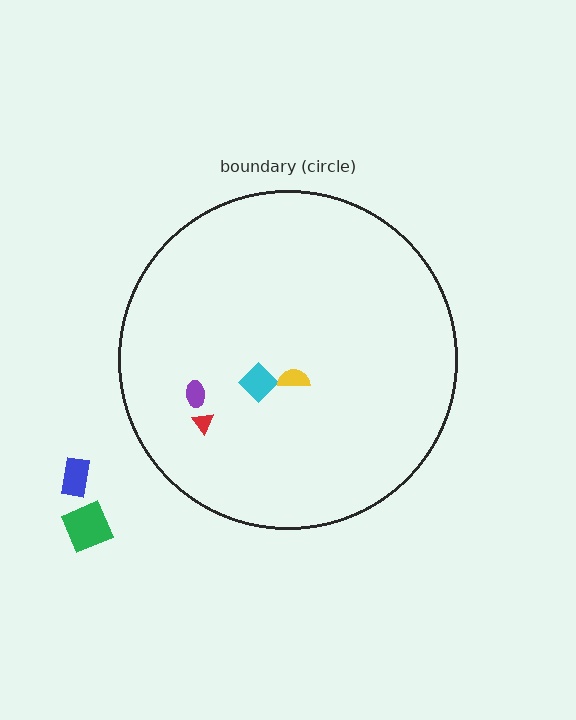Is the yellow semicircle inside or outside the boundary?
Inside.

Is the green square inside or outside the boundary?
Outside.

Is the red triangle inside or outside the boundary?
Inside.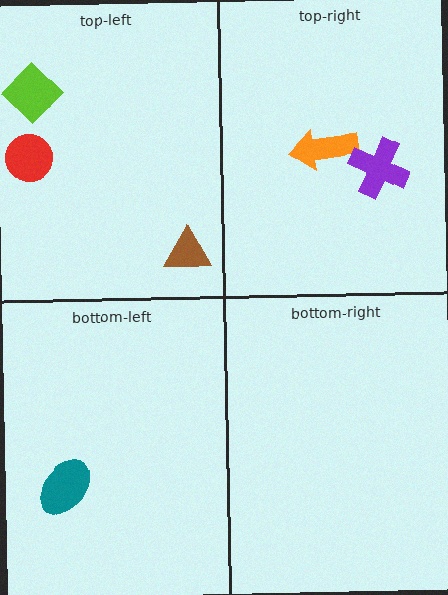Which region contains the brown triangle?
The top-left region.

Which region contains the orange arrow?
The top-right region.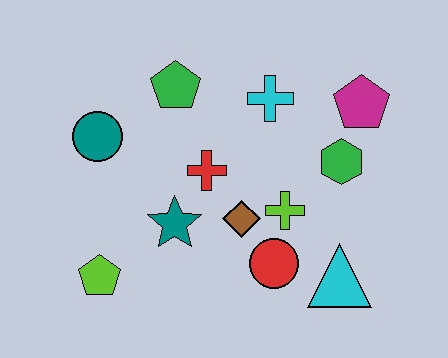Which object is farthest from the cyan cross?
The lime pentagon is farthest from the cyan cross.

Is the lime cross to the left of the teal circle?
No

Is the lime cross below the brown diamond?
No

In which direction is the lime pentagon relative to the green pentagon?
The lime pentagon is below the green pentagon.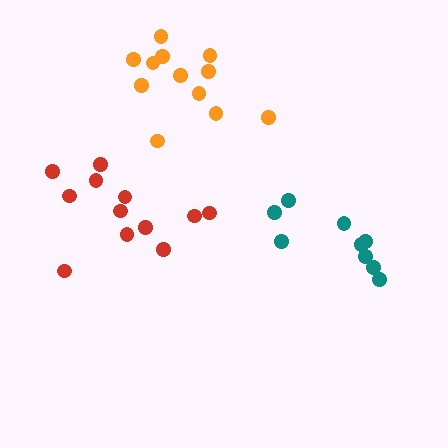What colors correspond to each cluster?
The clusters are colored: orange, red, teal.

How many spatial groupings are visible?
There are 3 spatial groupings.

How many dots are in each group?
Group 1: 12 dots, Group 2: 12 dots, Group 3: 9 dots (33 total).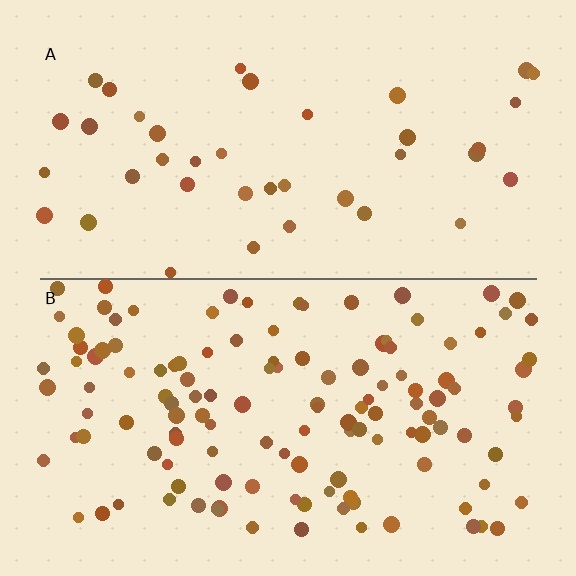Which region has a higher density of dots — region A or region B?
B (the bottom).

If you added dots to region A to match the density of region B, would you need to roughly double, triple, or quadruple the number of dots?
Approximately triple.